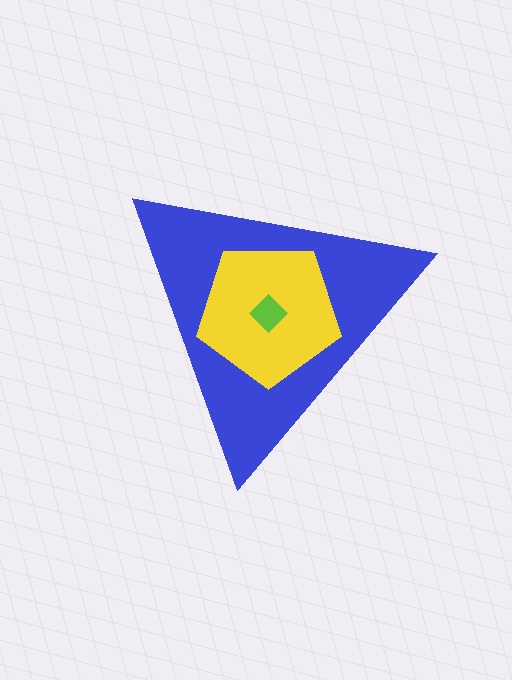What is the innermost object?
The lime diamond.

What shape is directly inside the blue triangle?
The yellow pentagon.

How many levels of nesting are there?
3.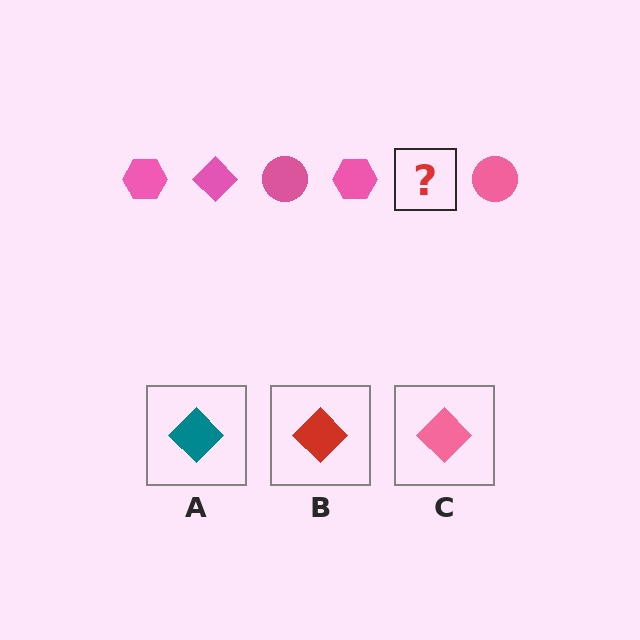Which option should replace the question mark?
Option C.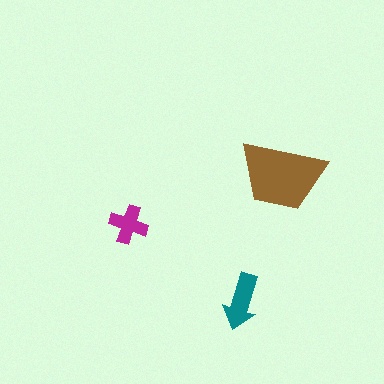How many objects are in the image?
There are 3 objects in the image.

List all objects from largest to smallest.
The brown trapezoid, the teal arrow, the magenta cross.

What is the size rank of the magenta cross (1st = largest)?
3rd.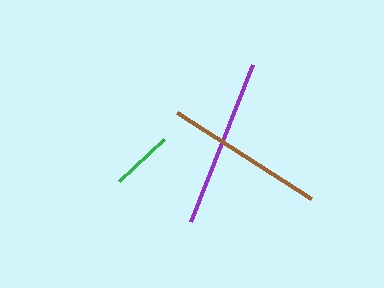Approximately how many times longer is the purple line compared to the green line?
The purple line is approximately 2.7 times the length of the green line.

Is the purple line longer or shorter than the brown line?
The purple line is longer than the brown line.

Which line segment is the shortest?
The green line is the shortest at approximately 62 pixels.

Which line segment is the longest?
The purple line is the longest at approximately 169 pixels.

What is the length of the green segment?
The green segment is approximately 62 pixels long.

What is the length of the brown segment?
The brown segment is approximately 159 pixels long.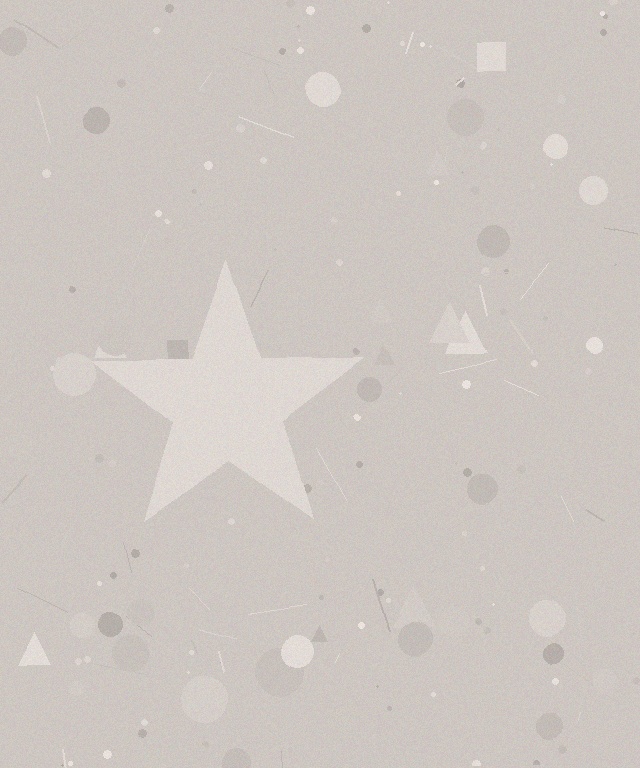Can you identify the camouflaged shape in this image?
The camouflaged shape is a star.